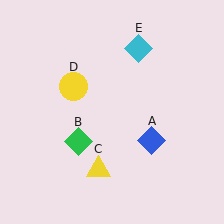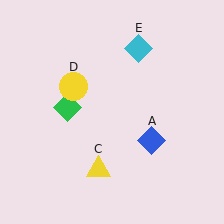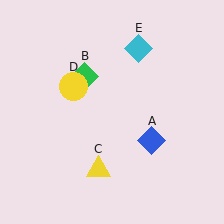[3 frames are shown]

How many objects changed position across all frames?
1 object changed position: green diamond (object B).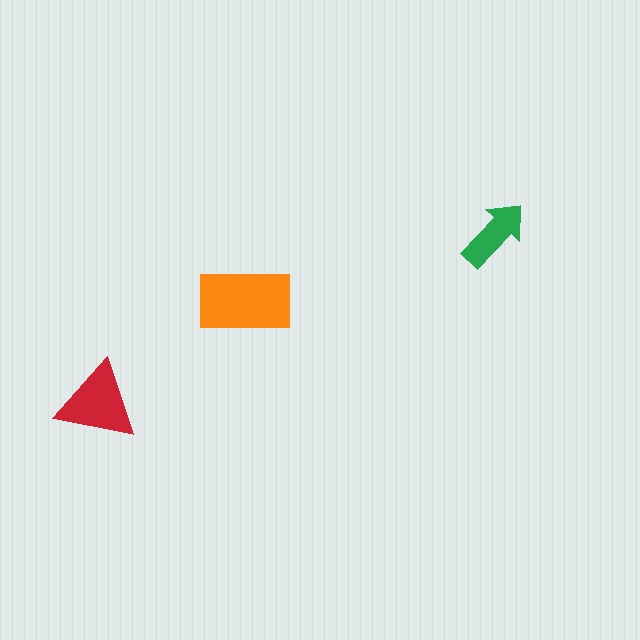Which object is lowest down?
The red triangle is bottommost.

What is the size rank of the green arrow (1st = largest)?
3rd.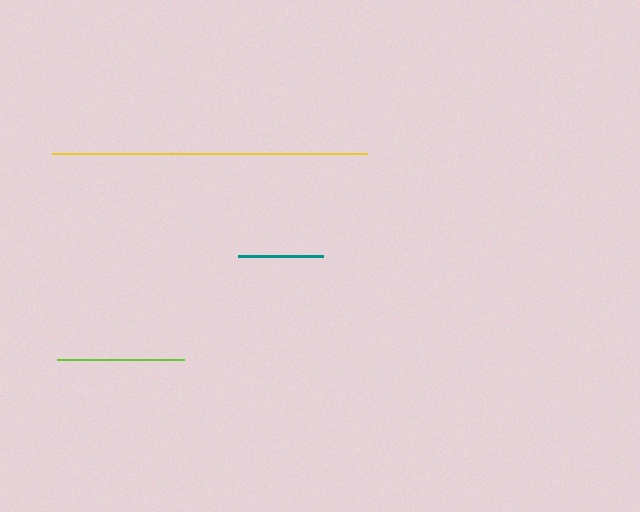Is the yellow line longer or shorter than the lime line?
The yellow line is longer than the lime line.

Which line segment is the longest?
The yellow line is the longest at approximately 315 pixels.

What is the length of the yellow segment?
The yellow segment is approximately 315 pixels long.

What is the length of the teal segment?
The teal segment is approximately 85 pixels long.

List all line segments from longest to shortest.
From longest to shortest: yellow, lime, teal.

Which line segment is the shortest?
The teal line is the shortest at approximately 85 pixels.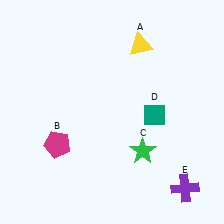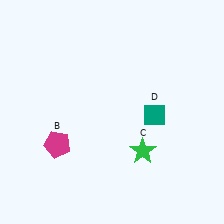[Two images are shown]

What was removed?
The purple cross (E), the yellow triangle (A) were removed in Image 2.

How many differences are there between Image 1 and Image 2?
There are 2 differences between the two images.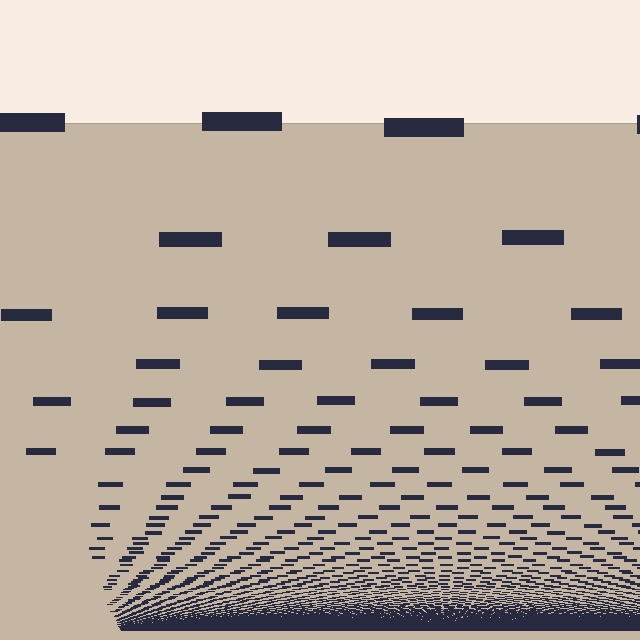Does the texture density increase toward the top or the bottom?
Density increases toward the bottom.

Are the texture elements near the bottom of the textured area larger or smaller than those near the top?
Smaller. The gradient is inverted — elements near the bottom are smaller and denser.